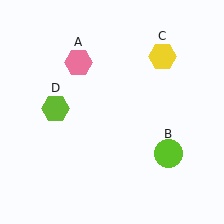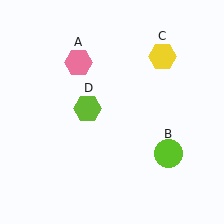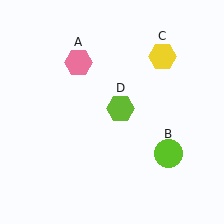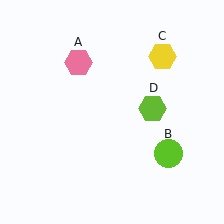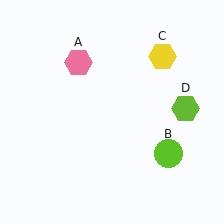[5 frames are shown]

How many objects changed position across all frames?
1 object changed position: lime hexagon (object D).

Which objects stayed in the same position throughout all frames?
Pink hexagon (object A) and lime circle (object B) and yellow hexagon (object C) remained stationary.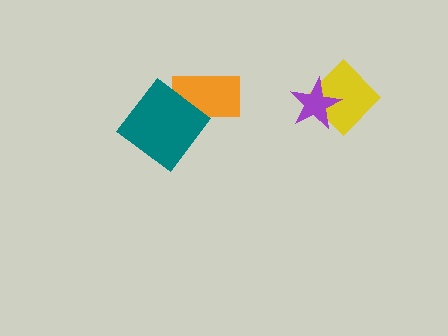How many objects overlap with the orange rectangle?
1 object overlaps with the orange rectangle.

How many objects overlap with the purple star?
1 object overlaps with the purple star.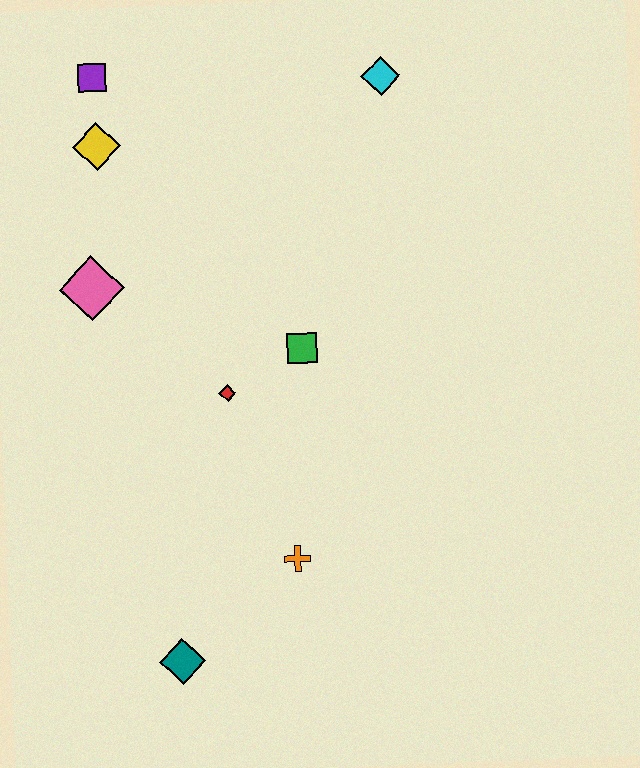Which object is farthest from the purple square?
The teal diamond is farthest from the purple square.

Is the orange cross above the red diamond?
No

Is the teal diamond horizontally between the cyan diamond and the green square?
No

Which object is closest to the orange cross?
The teal diamond is closest to the orange cross.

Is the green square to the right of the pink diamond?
Yes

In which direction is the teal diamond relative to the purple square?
The teal diamond is below the purple square.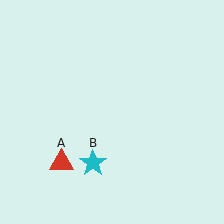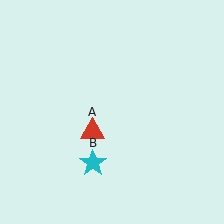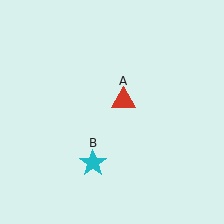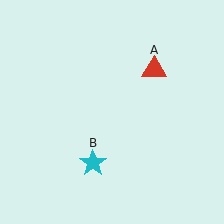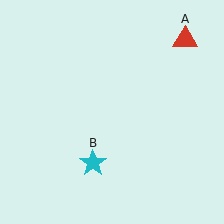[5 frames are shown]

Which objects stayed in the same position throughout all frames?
Cyan star (object B) remained stationary.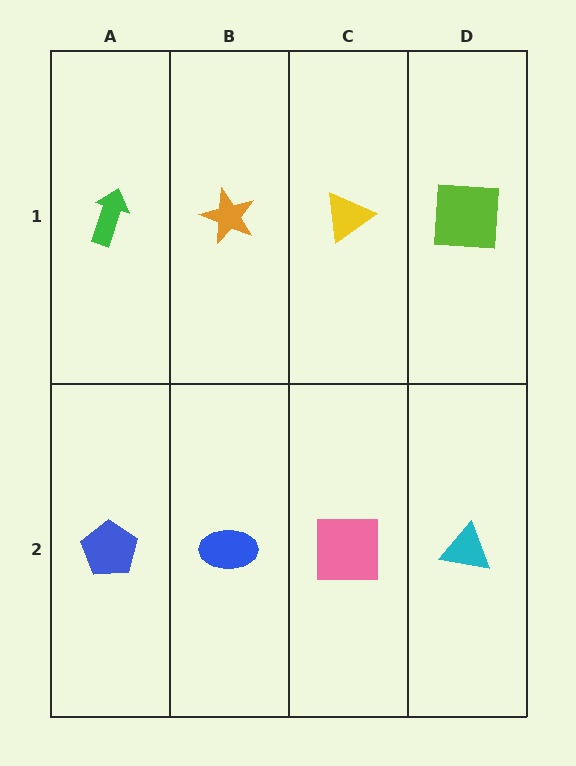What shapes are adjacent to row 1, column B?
A blue ellipse (row 2, column B), a green arrow (row 1, column A), a yellow triangle (row 1, column C).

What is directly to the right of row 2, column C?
A cyan triangle.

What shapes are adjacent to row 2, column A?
A green arrow (row 1, column A), a blue ellipse (row 2, column B).